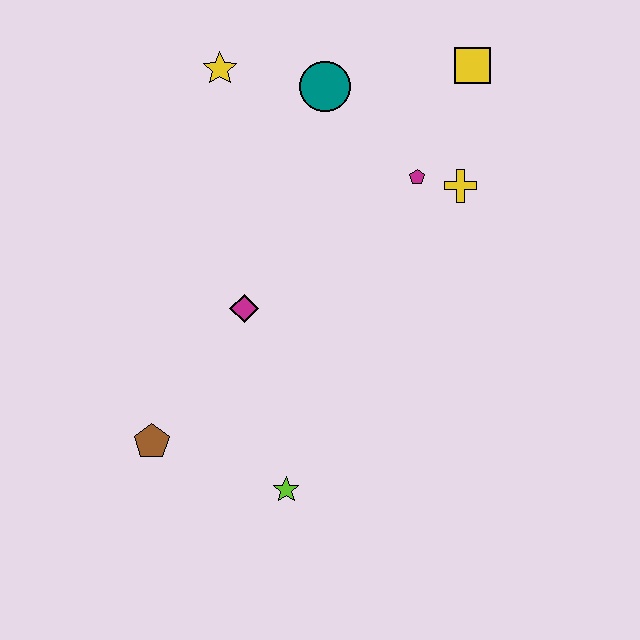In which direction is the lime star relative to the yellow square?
The lime star is below the yellow square.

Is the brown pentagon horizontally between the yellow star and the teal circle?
No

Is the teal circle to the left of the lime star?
No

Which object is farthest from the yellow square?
The brown pentagon is farthest from the yellow square.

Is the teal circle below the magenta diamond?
No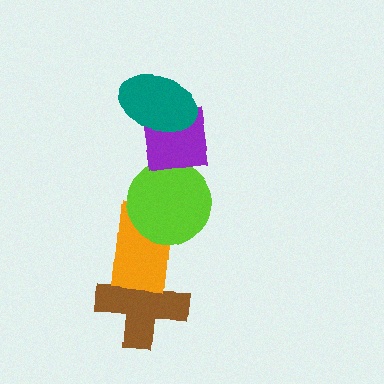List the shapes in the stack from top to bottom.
From top to bottom: the teal ellipse, the purple square, the lime circle, the orange rectangle, the brown cross.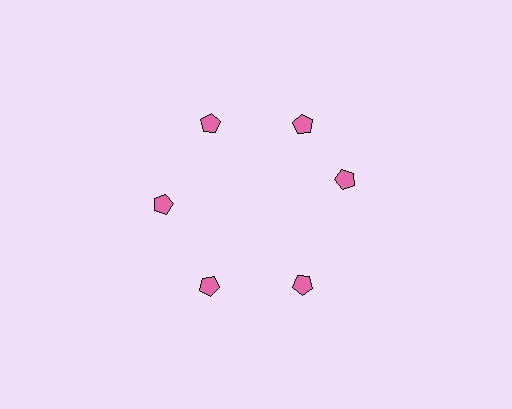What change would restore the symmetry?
The symmetry would be restored by rotating it back into even spacing with its neighbors so that all 6 pentagons sit at equal angles and equal distance from the center.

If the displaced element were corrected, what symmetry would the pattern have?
It would have 6-fold rotational symmetry — the pattern would map onto itself every 60 degrees.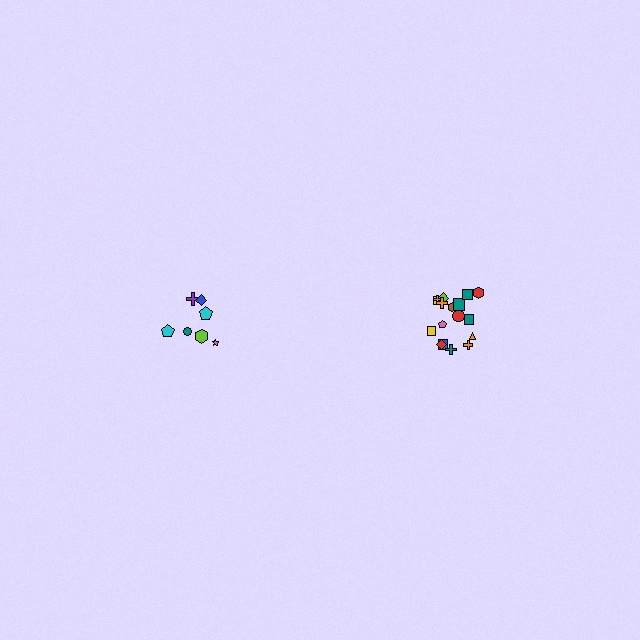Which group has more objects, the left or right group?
The right group.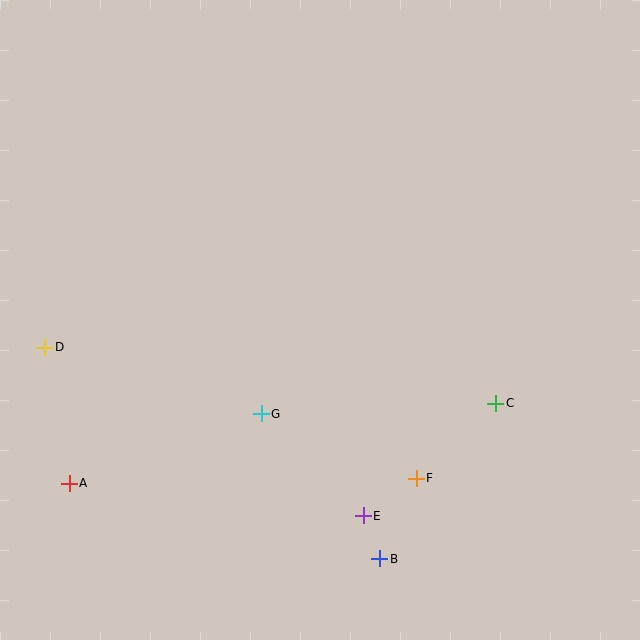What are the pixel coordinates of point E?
Point E is at (363, 516).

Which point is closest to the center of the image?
Point G at (261, 414) is closest to the center.